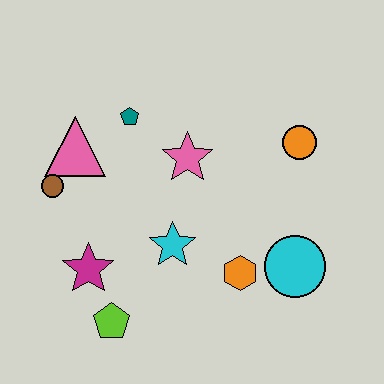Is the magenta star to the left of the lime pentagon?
Yes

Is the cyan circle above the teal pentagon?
No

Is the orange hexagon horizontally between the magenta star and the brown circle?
No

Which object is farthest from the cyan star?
The orange circle is farthest from the cyan star.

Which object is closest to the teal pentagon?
The pink triangle is closest to the teal pentagon.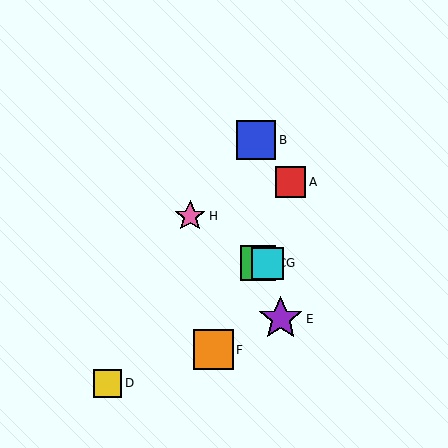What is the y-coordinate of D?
Object D is at y≈383.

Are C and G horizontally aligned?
Yes, both are at y≈263.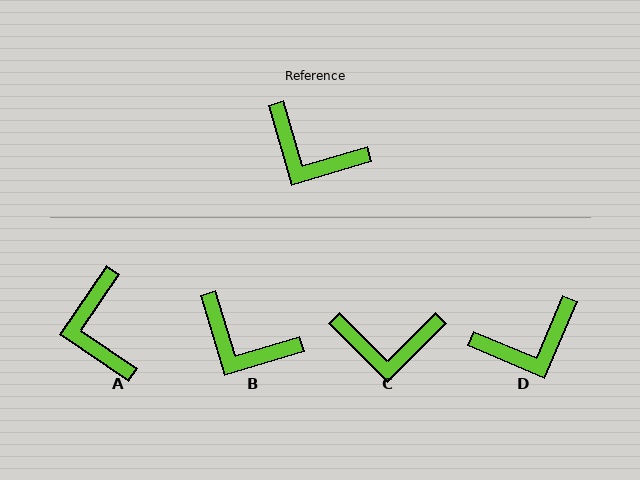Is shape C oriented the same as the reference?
No, it is off by about 28 degrees.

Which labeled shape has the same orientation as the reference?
B.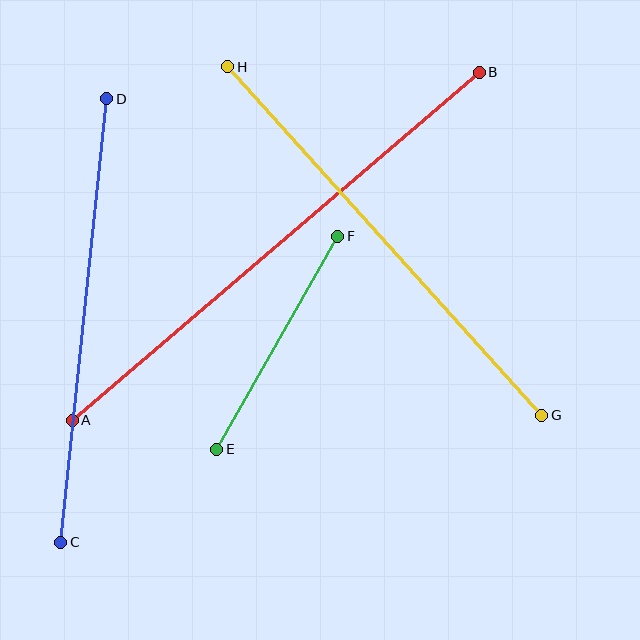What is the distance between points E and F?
The distance is approximately 245 pixels.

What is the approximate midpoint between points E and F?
The midpoint is at approximately (277, 343) pixels.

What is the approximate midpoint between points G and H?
The midpoint is at approximately (385, 241) pixels.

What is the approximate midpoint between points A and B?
The midpoint is at approximately (276, 246) pixels.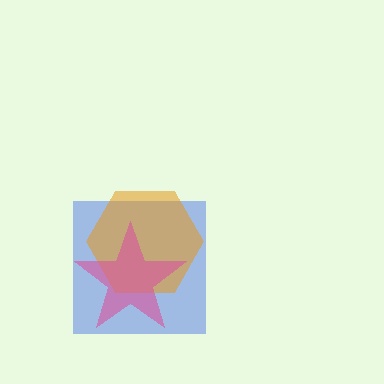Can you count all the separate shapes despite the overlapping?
Yes, there are 3 separate shapes.